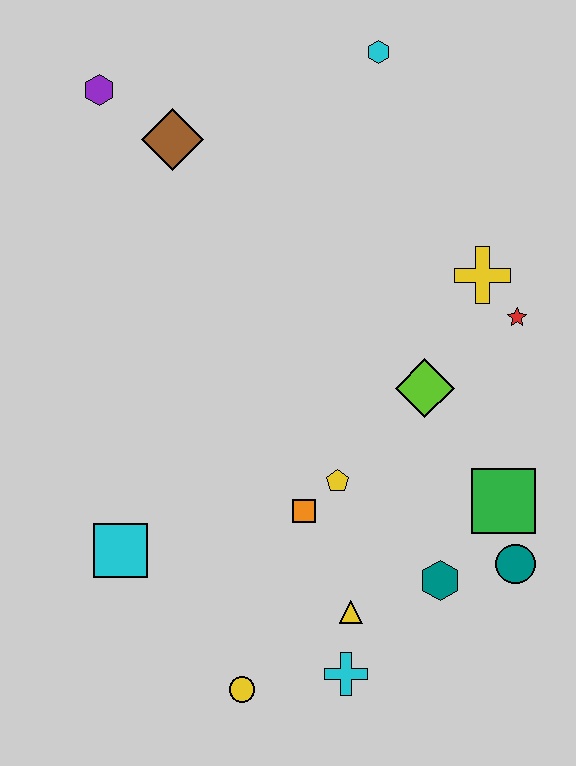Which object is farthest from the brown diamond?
The cyan cross is farthest from the brown diamond.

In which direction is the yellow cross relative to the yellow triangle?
The yellow cross is above the yellow triangle.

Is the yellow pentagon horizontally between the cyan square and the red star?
Yes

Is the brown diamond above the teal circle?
Yes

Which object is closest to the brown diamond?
The purple hexagon is closest to the brown diamond.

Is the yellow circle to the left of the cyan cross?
Yes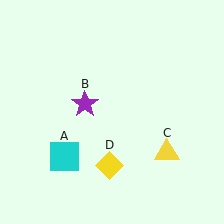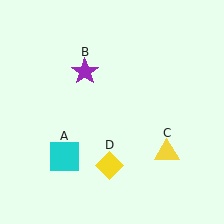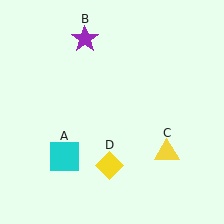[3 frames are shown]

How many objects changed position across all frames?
1 object changed position: purple star (object B).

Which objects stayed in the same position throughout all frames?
Cyan square (object A) and yellow triangle (object C) and yellow diamond (object D) remained stationary.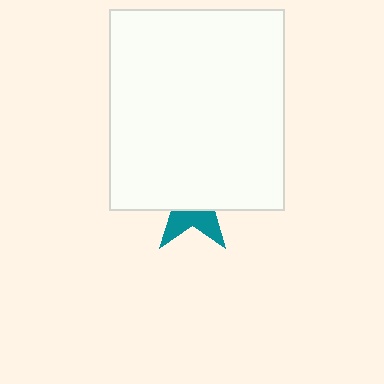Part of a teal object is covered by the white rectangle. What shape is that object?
It is a star.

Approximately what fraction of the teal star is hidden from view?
Roughly 65% of the teal star is hidden behind the white rectangle.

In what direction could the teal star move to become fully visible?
The teal star could move down. That would shift it out from behind the white rectangle entirely.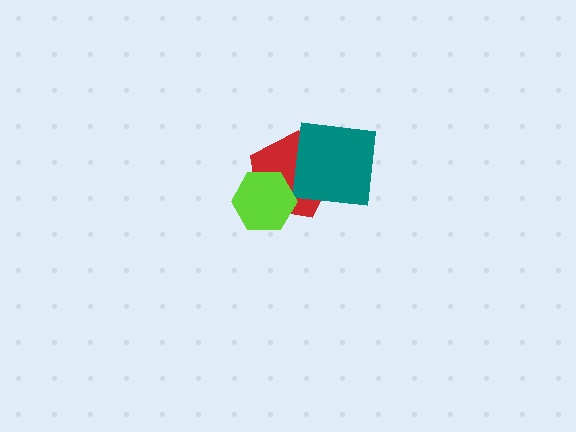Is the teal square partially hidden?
No, no other shape covers it.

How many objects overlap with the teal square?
1 object overlaps with the teal square.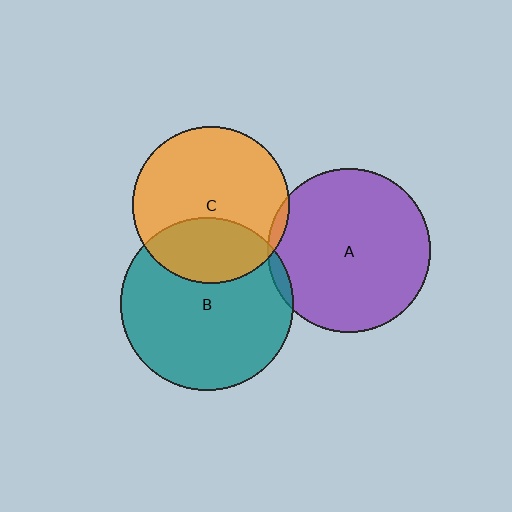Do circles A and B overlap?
Yes.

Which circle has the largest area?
Circle B (teal).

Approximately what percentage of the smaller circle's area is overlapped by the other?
Approximately 5%.